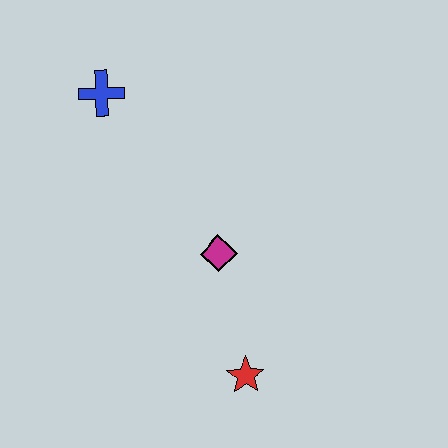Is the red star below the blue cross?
Yes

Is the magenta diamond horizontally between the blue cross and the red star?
Yes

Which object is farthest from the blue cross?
The red star is farthest from the blue cross.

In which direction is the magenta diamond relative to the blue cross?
The magenta diamond is below the blue cross.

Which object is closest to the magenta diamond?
The red star is closest to the magenta diamond.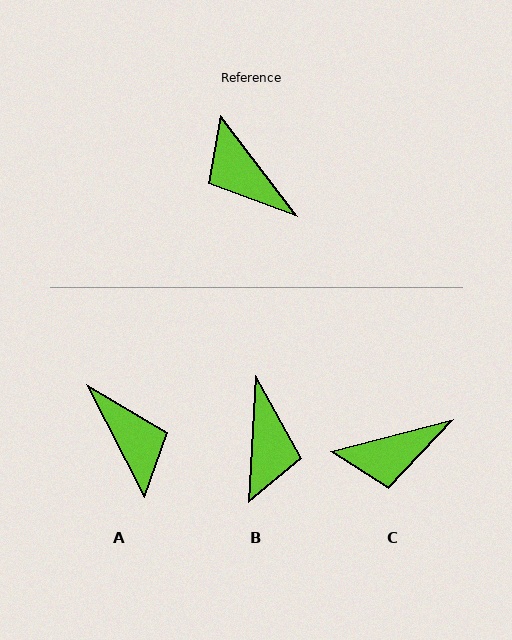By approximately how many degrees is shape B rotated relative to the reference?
Approximately 139 degrees counter-clockwise.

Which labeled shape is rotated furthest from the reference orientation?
A, about 170 degrees away.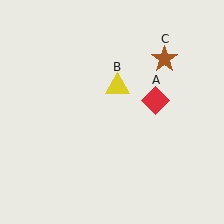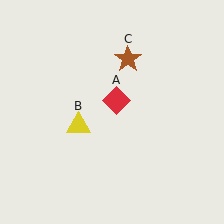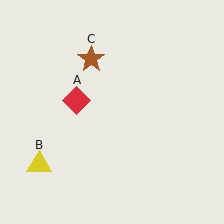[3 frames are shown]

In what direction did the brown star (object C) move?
The brown star (object C) moved left.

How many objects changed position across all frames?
3 objects changed position: red diamond (object A), yellow triangle (object B), brown star (object C).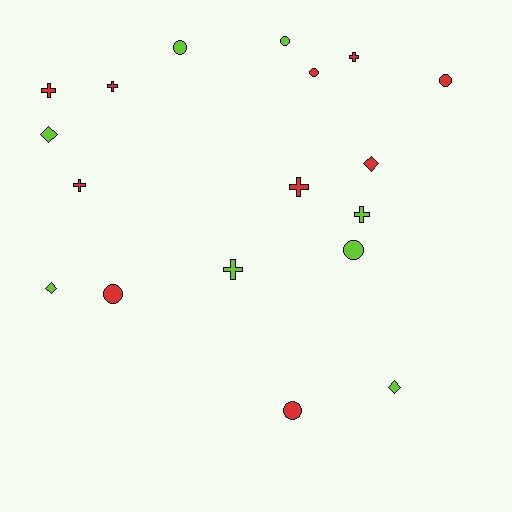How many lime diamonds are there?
There are 3 lime diamonds.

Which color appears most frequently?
Red, with 10 objects.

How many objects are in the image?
There are 18 objects.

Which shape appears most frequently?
Cross, with 7 objects.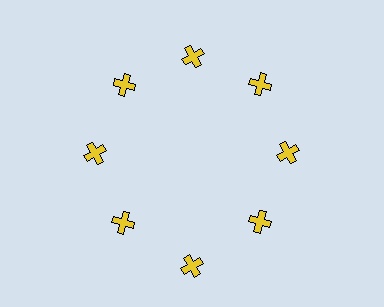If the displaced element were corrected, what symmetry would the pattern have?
It would have 8-fold rotational symmetry — the pattern would map onto itself every 45 degrees.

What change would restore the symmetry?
The symmetry would be restored by moving it inward, back onto the ring so that all 8 crosses sit at equal angles and equal distance from the center.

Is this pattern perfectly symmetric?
No. The 8 yellow crosses are arranged in a ring, but one element near the 6 o'clock position is pushed outward from the center, breaking the 8-fold rotational symmetry.